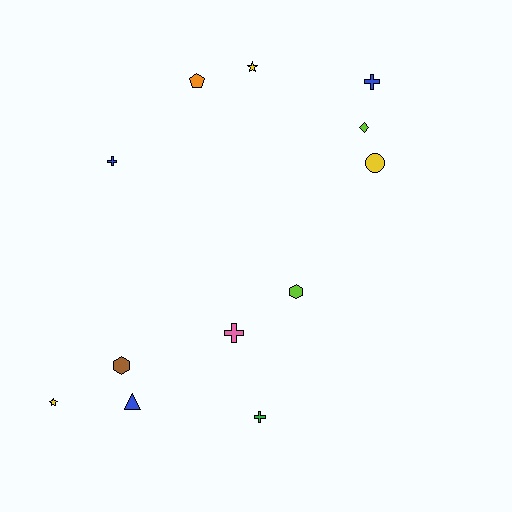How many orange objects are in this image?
There is 1 orange object.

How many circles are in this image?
There is 1 circle.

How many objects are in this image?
There are 12 objects.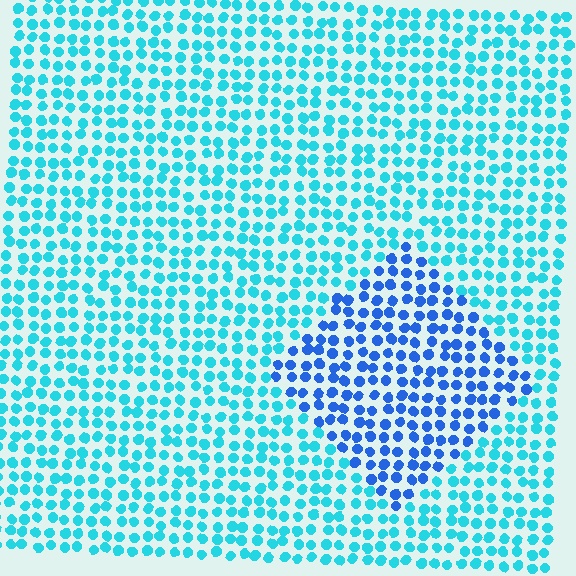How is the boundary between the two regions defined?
The boundary is defined purely by a slight shift in hue (about 36 degrees). Spacing, size, and orientation are identical on both sides.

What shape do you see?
I see a diamond.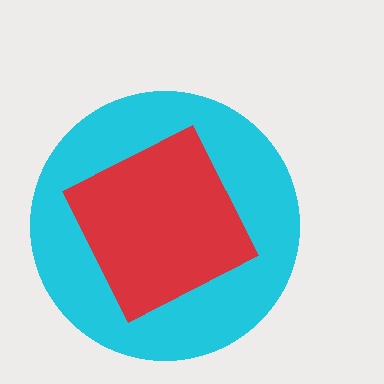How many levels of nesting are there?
2.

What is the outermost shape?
The cyan circle.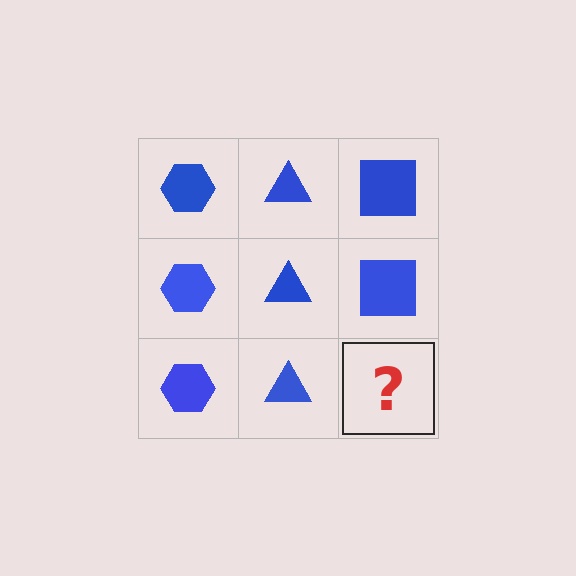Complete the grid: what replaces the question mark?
The question mark should be replaced with a blue square.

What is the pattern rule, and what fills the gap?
The rule is that each column has a consistent shape. The gap should be filled with a blue square.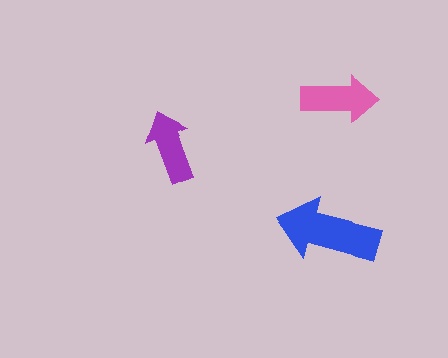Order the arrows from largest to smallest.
the blue one, the pink one, the purple one.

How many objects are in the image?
There are 3 objects in the image.